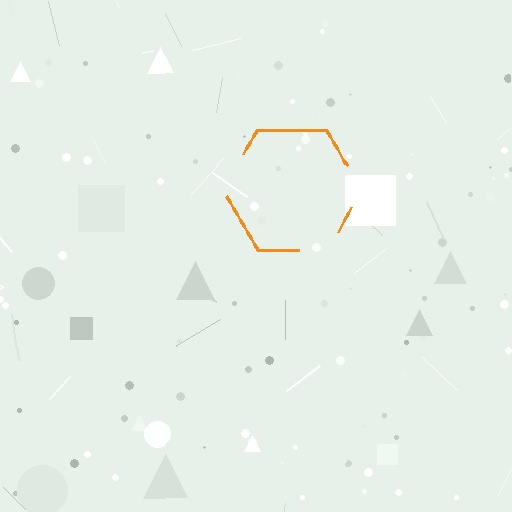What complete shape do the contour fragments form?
The contour fragments form a hexagon.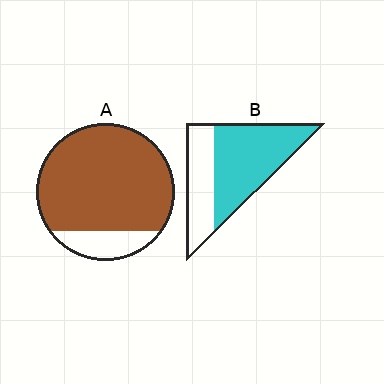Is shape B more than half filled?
Yes.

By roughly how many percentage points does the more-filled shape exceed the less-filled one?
By roughly 20 percentage points (A over B).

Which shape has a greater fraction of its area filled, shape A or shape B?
Shape A.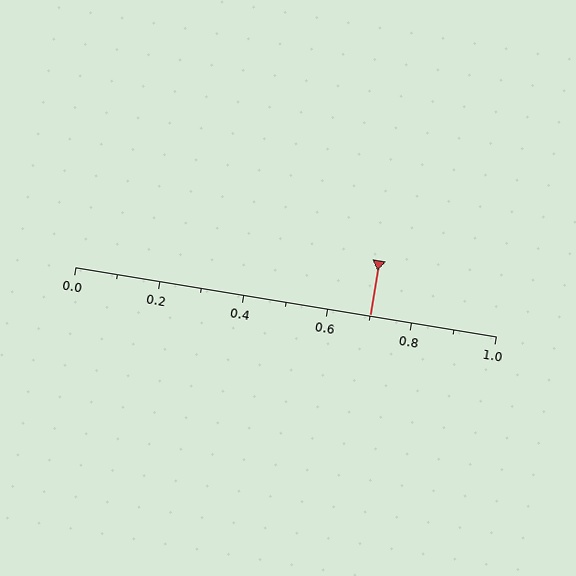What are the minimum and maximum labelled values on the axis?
The axis runs from 0.0 to 1.0.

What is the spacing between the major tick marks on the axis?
The major ticks are spaced 0.2 apart.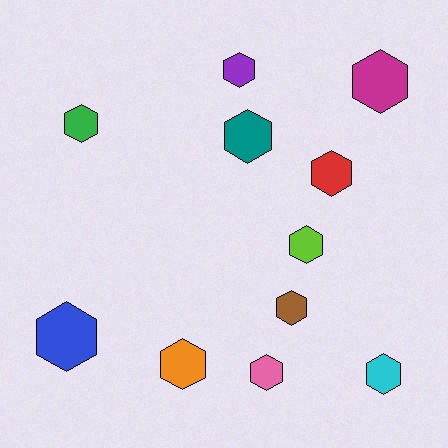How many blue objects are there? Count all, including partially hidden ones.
There is 1 blue object.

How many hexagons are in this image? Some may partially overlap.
There are 11 hexagons.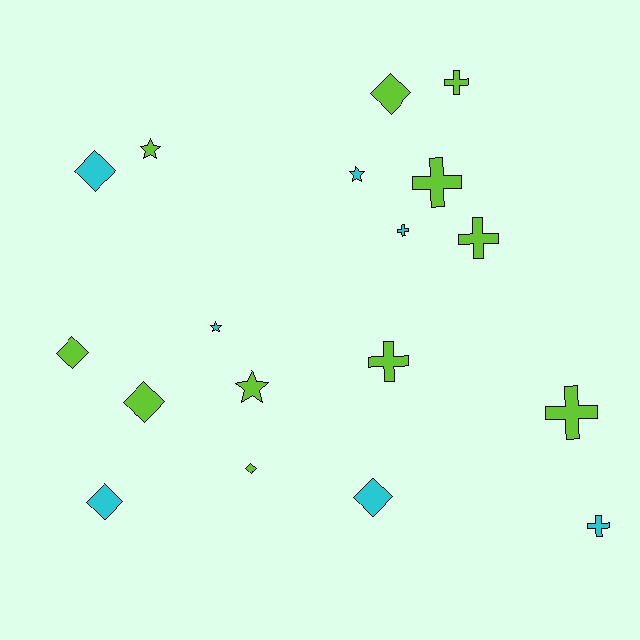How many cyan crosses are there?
There are 2 cyan crosses.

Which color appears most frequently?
Lime, with 11 objects.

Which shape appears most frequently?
Diamond, with 7 objects.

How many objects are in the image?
There are 18 objects.